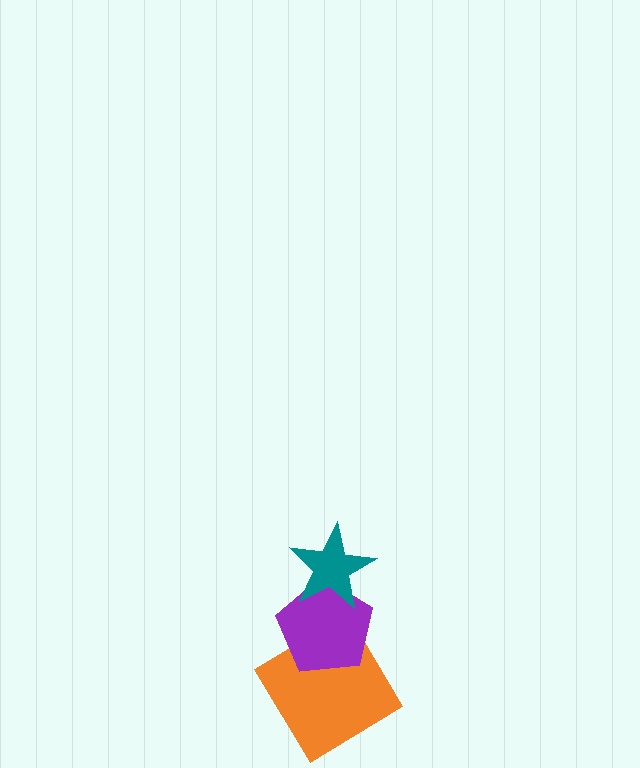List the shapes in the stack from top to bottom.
From top to bottom: the teal star, the purple pentagon, the orange diamond.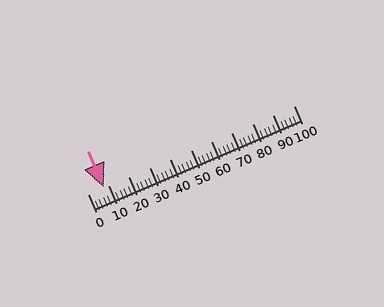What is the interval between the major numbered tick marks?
The major tick marks are spaced 10 units apart.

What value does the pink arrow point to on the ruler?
The pink arrow points to approximately 8.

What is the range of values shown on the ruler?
The ruler shows values from 0 to 100.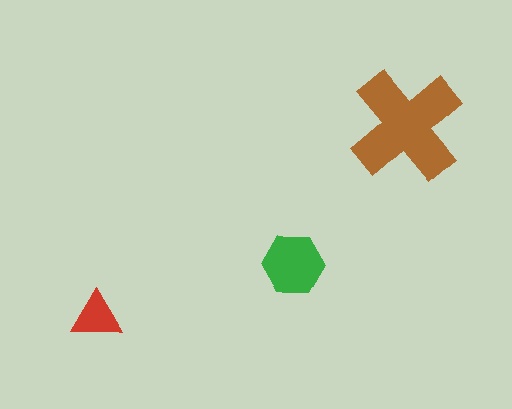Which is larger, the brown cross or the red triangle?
The brown cross.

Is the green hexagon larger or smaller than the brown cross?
Smaller.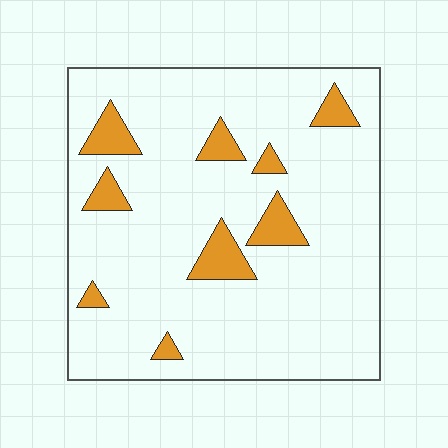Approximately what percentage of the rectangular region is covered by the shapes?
Approximately 10%.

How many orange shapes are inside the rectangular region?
9.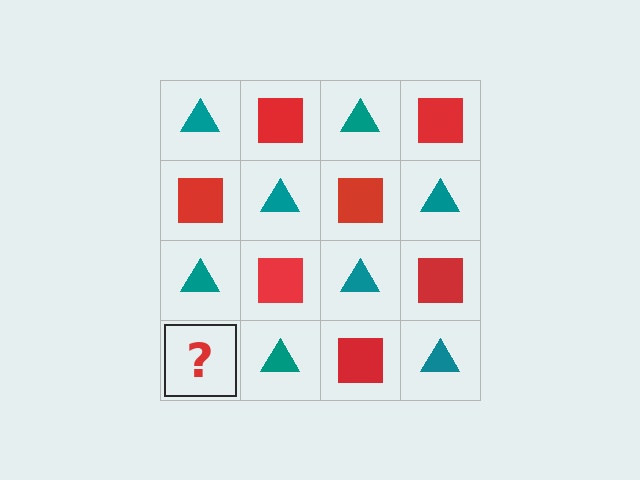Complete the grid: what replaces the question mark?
The question mark should be replaced with a red square.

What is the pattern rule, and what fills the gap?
The rule is that it alternates teal triangle and red square in a checkerboard pattern. The gap should be filled with a red square.